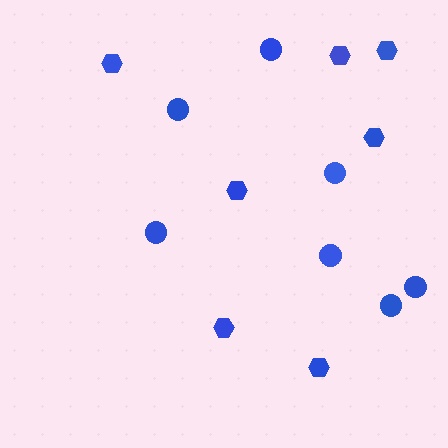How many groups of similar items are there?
There are 2 groups: one group of circles (7) and one group of hexagons (7).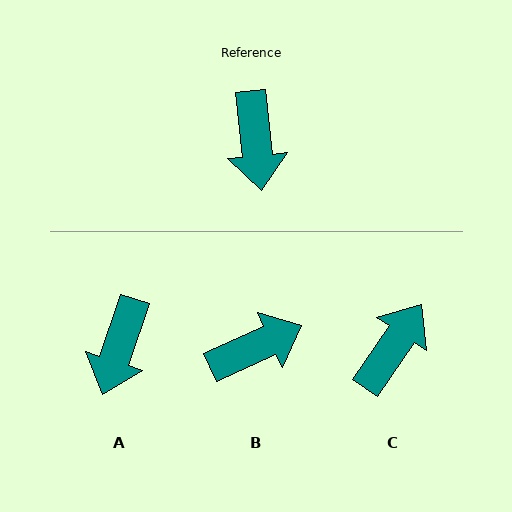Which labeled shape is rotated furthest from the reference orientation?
C, about 140 degrees away.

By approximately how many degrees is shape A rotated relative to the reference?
Approximately 25 degrees clockwise.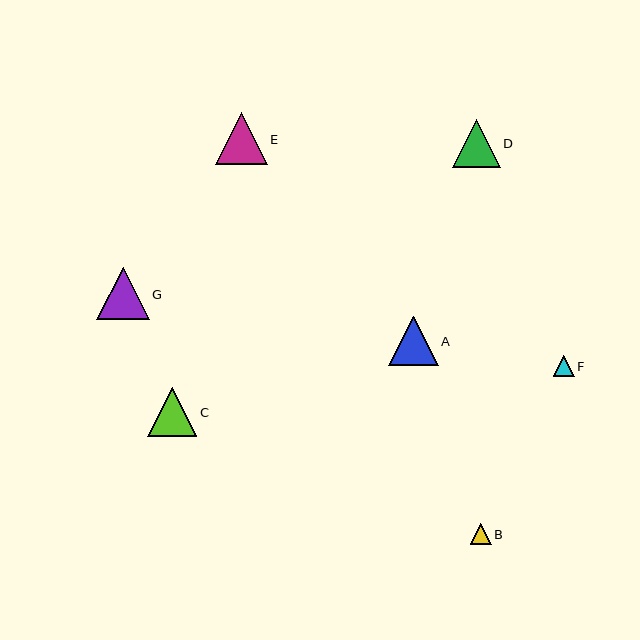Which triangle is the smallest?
Triangle F is the smallest with a size of approximately 21 pixels.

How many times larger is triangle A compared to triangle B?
Triangle A is approximately 2.3 times the size of triangle B.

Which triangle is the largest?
Triangle G is the largest with a size of approximately 52 pixels.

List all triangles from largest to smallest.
From largest to smallest: G, E, A, C, D, B, F.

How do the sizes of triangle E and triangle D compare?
Triangle E and triangle D are approximately the same size.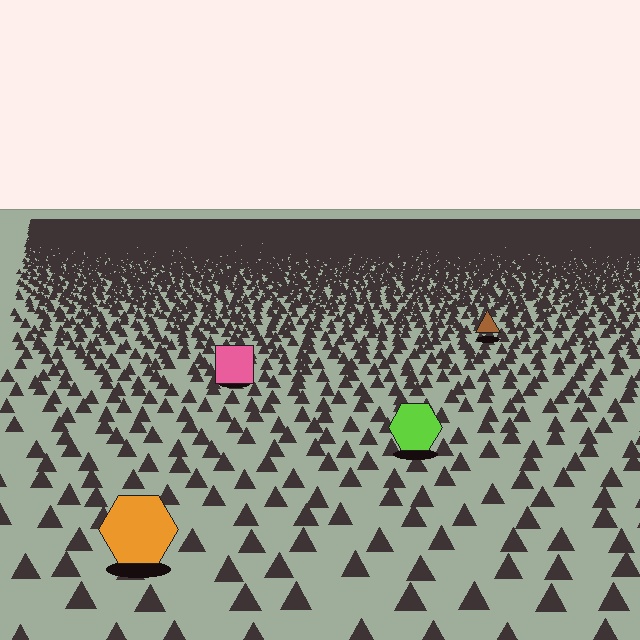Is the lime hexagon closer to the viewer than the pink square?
Yes. The lime hexagon is closer — you can tell from the texture gradient: the ground texture is coarser near it.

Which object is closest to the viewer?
The orange hexagon is closest. The texture marks near it are larger and more spread out.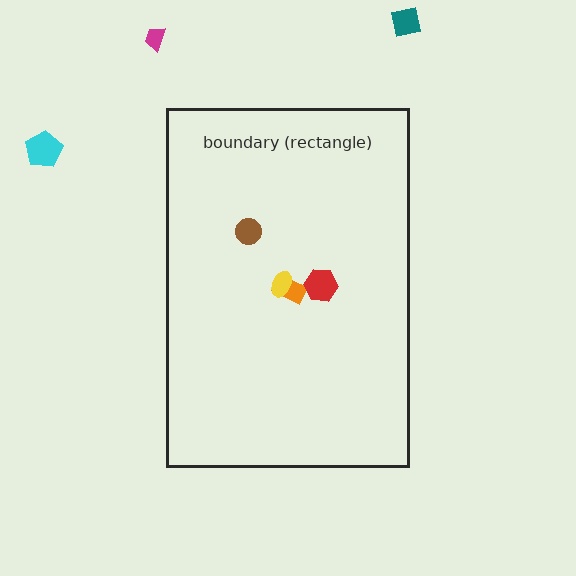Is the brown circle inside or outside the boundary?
Inside.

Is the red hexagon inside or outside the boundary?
Inside.